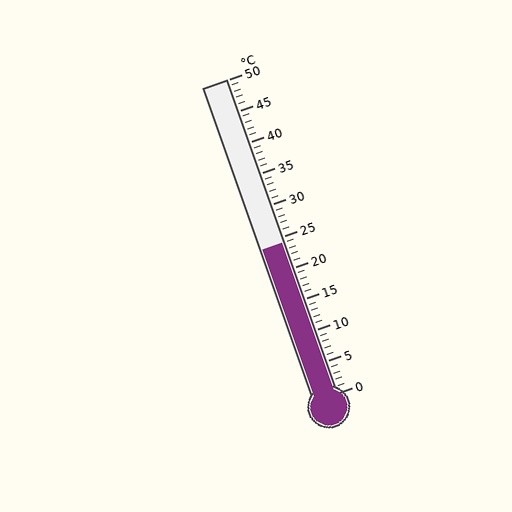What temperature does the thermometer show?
The thermometer shows approximately 24°C.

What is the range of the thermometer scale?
The thermometer scale ranges from 0°C to 50°C.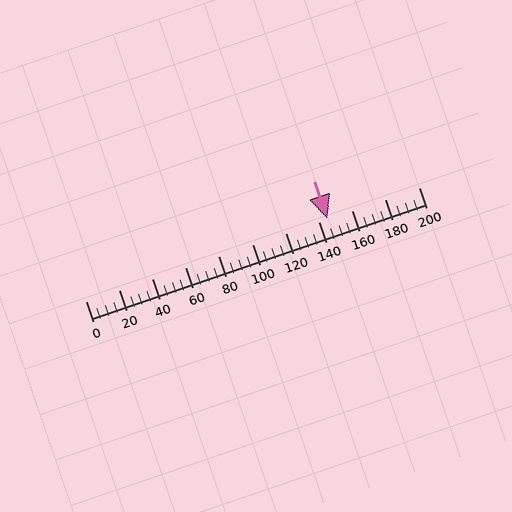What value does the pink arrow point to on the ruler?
The pink arrow points to approximately 145.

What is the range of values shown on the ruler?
The ruler shows values from 0 to 200.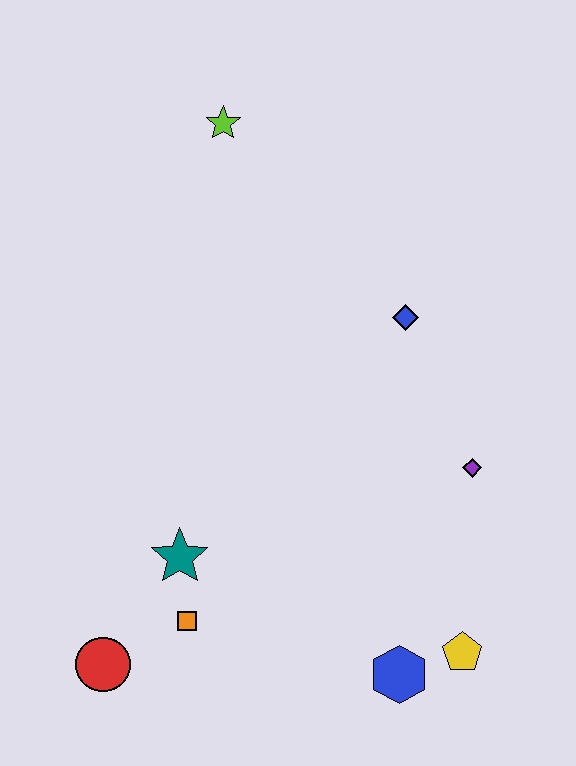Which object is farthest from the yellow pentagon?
The lime star is farthest from the yellow pentagon.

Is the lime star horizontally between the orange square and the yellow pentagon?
Yes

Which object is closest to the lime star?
The blue diamond is closest to the lime star.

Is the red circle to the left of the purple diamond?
Yes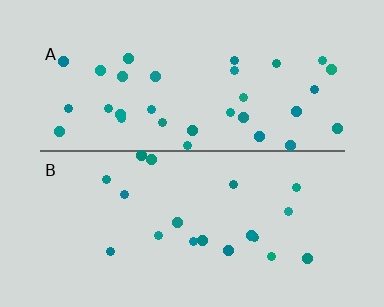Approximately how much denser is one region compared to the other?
Approximately 1.7× — region A over region B.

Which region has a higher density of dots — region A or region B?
A (the top).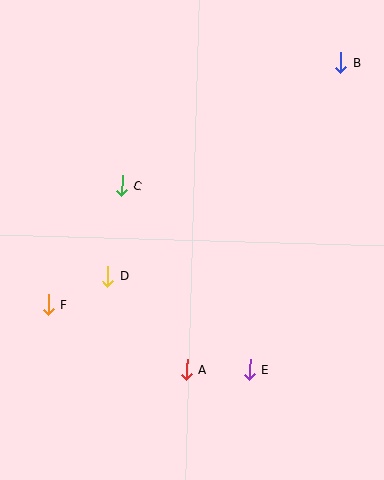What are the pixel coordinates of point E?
Point E is at (249, 370).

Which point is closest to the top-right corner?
Point B is closest to the top-right corner.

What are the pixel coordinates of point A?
Point A is at (187, 370).